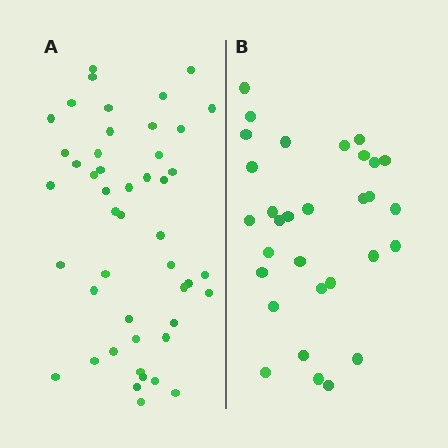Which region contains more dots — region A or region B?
Region A (the left region) has more dots.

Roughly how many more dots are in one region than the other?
Region A has approximately 15 more dots than region B.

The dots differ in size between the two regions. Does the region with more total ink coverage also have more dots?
No. Region B has more total ink coverage because its dots are larger, but region A actually contains more individual dots. Total area can be misleading — the number of items is what matters here.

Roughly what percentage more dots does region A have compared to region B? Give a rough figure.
About 50% more.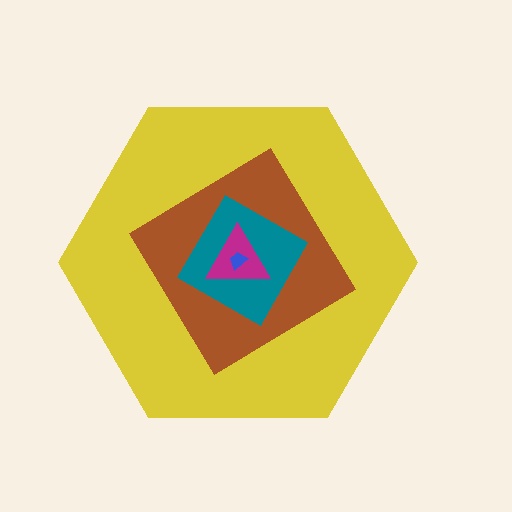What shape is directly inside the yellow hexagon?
The brown diamond.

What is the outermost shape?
The yellow hexagon.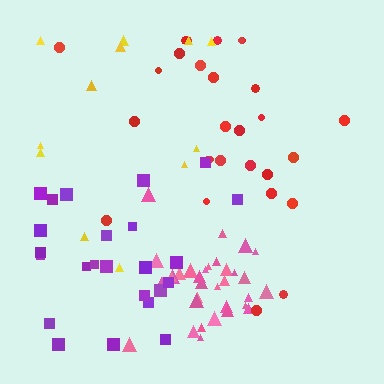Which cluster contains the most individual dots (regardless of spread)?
Pink (34).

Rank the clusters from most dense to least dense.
pink, red, purple, yellow.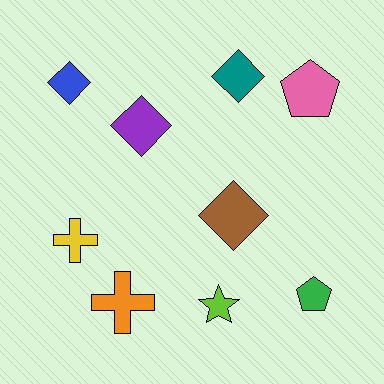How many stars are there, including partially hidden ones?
There is 1 star.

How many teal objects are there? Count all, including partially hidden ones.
There is 1 teal object.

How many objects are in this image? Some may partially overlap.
There are 9 objects.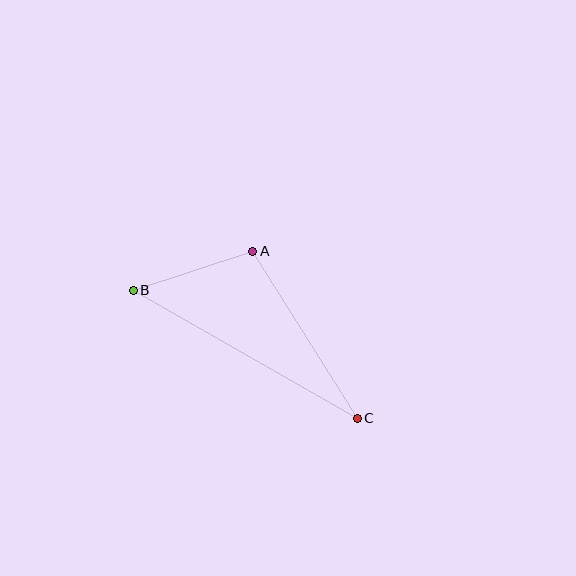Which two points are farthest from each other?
Points B and C are farthest from each other.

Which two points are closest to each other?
Points A and B are closest to each other.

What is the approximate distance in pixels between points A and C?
The distance between A and C is approximately 197 pixels.